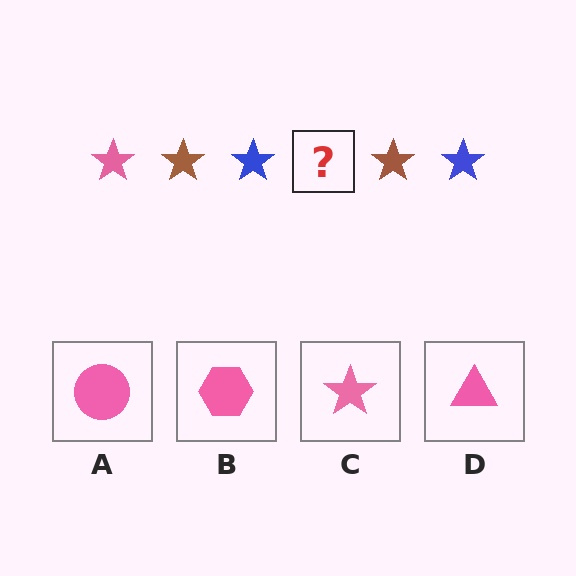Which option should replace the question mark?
Option C.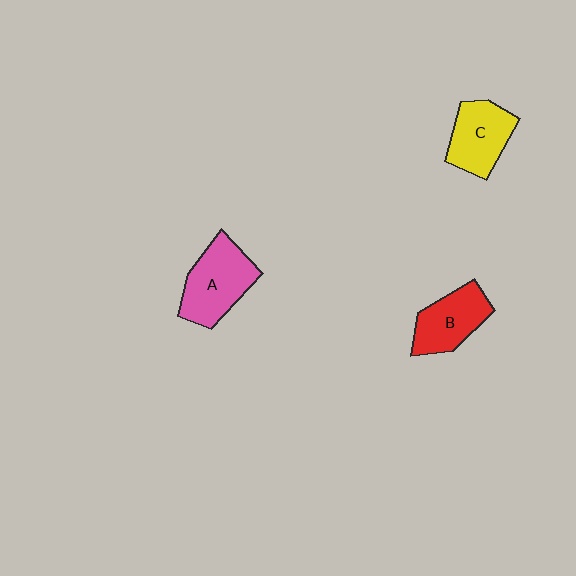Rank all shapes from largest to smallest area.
From largest to smallest: A (pink), C (yellow), B (red).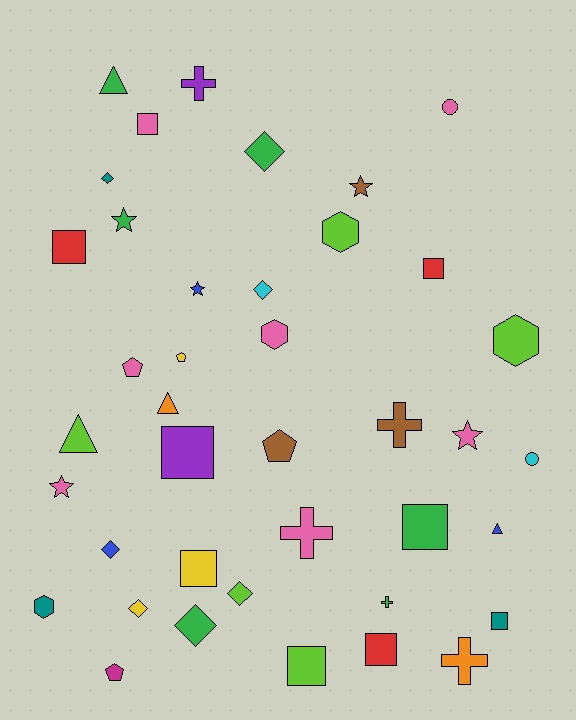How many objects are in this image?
There are 40 objects.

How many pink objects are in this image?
There are 7 pink objects.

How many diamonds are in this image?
There are 7 diamonds.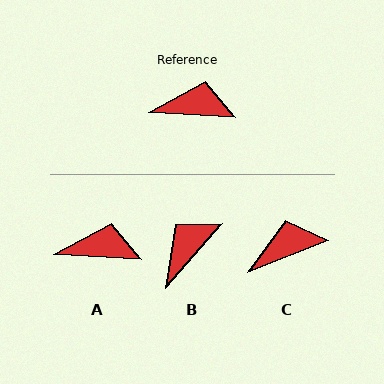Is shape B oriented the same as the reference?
No, it is off by about 52 degrees.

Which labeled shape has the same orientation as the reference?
A.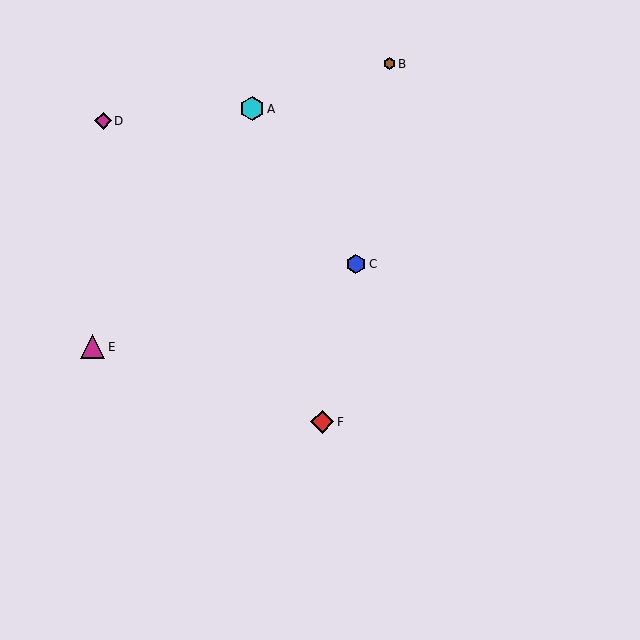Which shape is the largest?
The magenta triangle (labeled E) is the largest.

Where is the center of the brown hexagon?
The center of the brown hexagon is at (389, 64).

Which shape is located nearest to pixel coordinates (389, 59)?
The brown hexagon (labeled B) at (389, 64) is nearest to that location.